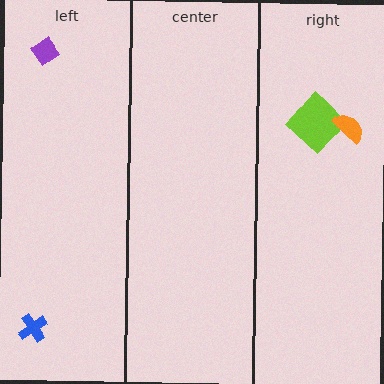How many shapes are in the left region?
2.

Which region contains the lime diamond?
The right region.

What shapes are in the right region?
The lime diamond, the orange semicircle.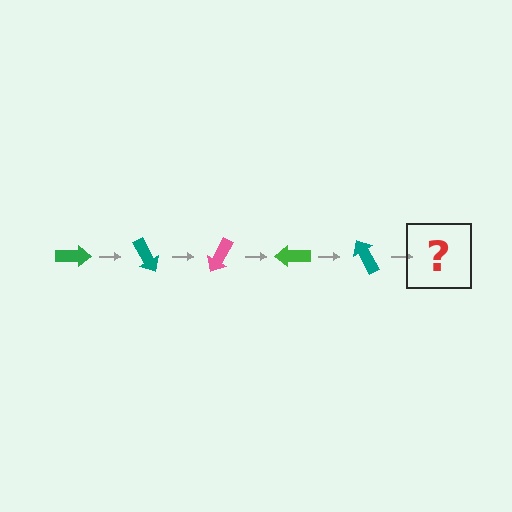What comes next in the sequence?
The next element should be a pink arrow, rotated 300 degrees from the start.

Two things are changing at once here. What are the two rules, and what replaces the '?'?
The two rules are that it rotates 60 degrees each step and the color cycles through green, teal, and pink. The '?' should be a pink arrow, rotated 300 degrees from the start.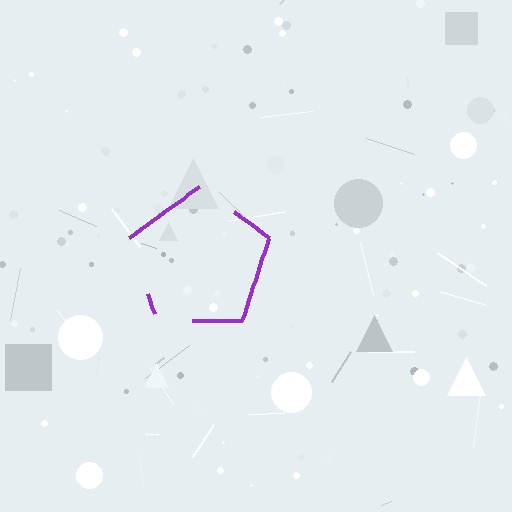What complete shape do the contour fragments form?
The contour fragments form a pentagon.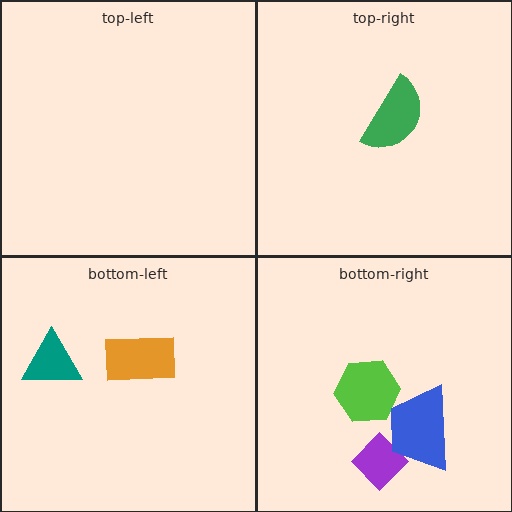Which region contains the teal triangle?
The bottom-left region.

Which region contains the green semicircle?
The top-right region.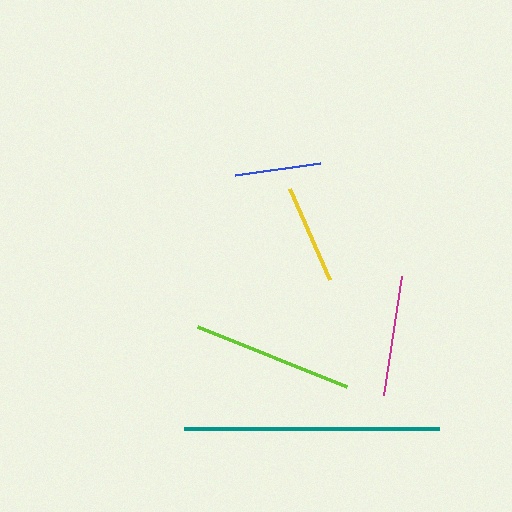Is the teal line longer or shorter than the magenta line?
The teal line is longer than the magenta line.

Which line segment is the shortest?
The blue line is the shortest at approximately 86 pixels.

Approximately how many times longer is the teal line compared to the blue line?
The teal line is approximately 3.0 times the length of the blue line.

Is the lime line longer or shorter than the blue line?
The lime line is longer than the blue line.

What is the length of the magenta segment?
The magenta segment is approximately 120 pixels long.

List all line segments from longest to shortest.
From longest to shortest: teal, lime, magenta, yellow, blue.